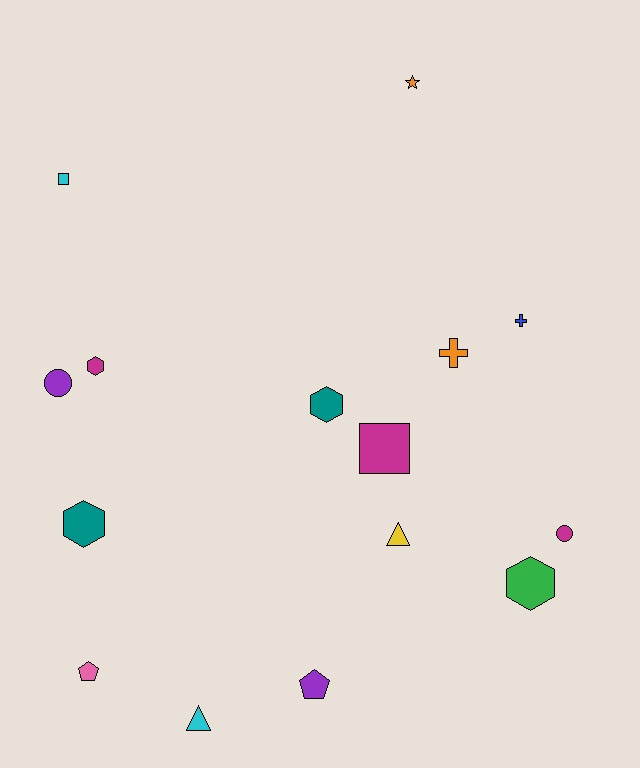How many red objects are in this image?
There are no red objects.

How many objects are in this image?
There are 15 objects.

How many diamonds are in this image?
There are no diamonds.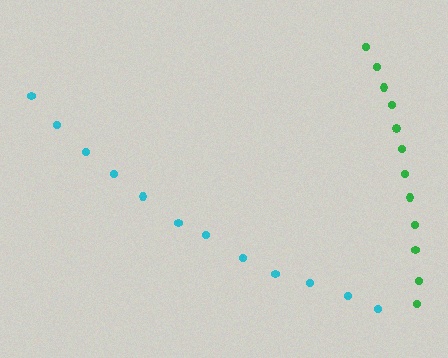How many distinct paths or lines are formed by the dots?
There are 2 distinct paths.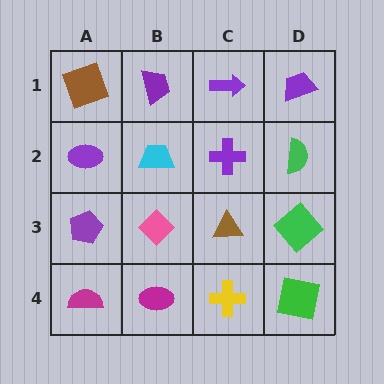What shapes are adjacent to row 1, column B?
A cyan trapezoid (row 2, column B), a brown square (row 1, column A), a purple arrow (row 1, column C).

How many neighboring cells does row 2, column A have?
3.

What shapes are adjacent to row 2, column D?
A purple trapezoid (row 1, column D), a green diamond (row 3, column D), a purple cross (row 2, column C).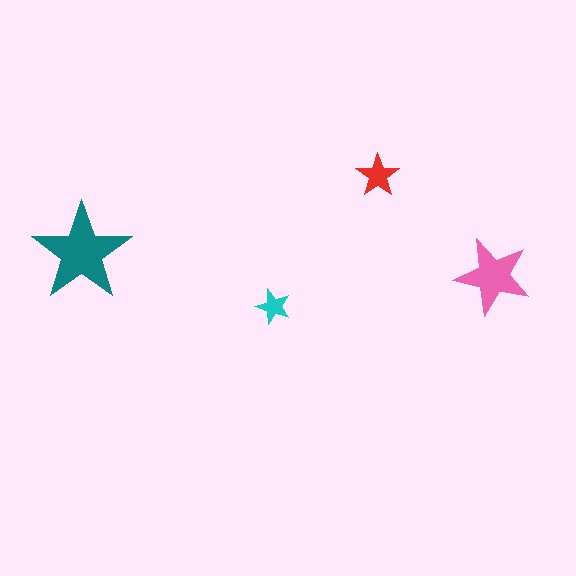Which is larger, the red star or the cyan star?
The red one.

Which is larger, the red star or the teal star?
The teal one.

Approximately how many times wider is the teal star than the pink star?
About 1.5 times wider.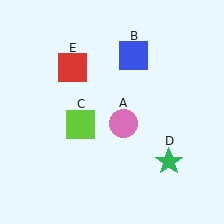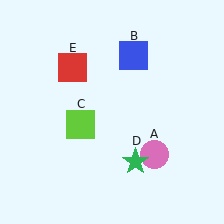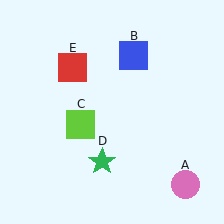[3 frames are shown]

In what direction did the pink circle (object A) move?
The pink circle (object A) moved down and to the right.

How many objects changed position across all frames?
2 objects changed position: pink circle (object A), green star (object D).